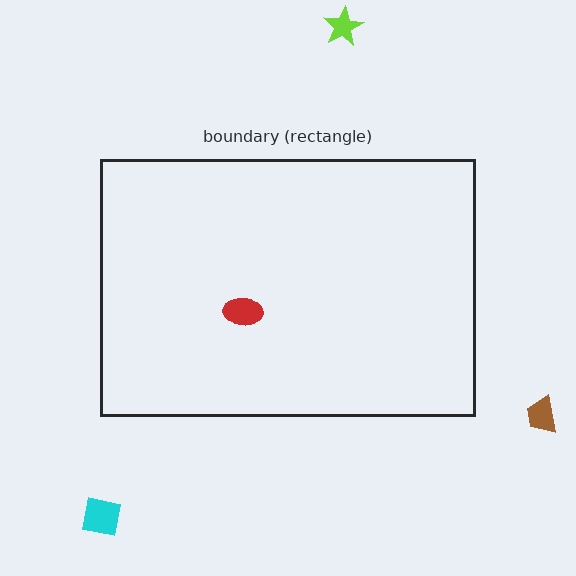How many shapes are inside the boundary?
1 inside, 3 outside.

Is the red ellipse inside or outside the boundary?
Inside.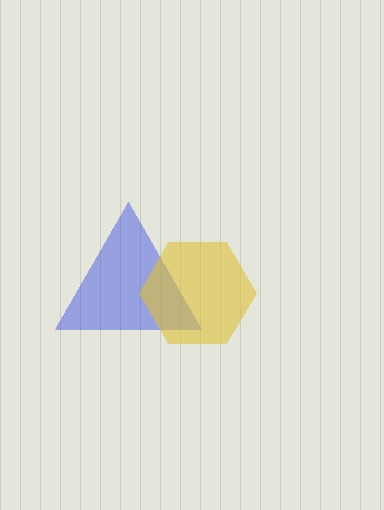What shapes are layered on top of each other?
The layered shapes are: a blue triangle, a yellow hexagon.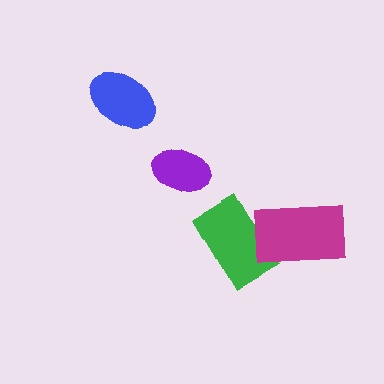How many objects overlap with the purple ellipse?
0 objects overlap with the purple ellipse.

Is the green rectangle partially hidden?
Yes, it is partially covered by another shape.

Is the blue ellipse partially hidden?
No, no other shape covers it.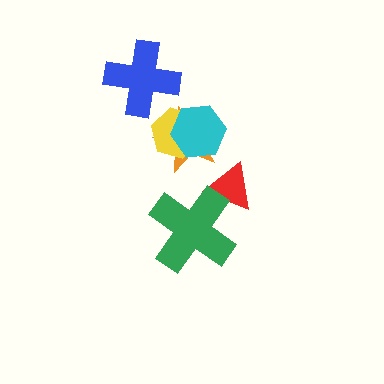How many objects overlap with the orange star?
2 objects overlap with the orange star.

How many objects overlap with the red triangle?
1 object overlaps with the red triangle.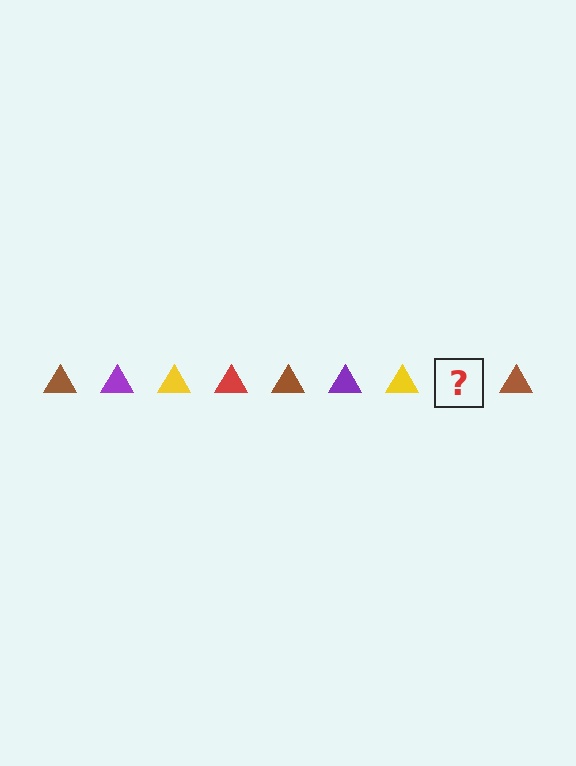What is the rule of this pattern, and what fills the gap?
The rule is that the pattern cycles through brown, purple, yellow, red triangles. The gap should be filled with a red triangle.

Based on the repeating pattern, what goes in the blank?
The blank should be a red triangle.